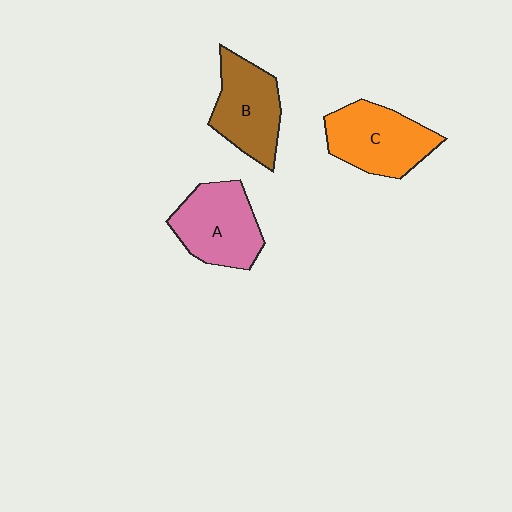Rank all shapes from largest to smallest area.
From largest to smallest: C (orange), A (pink), B (brown).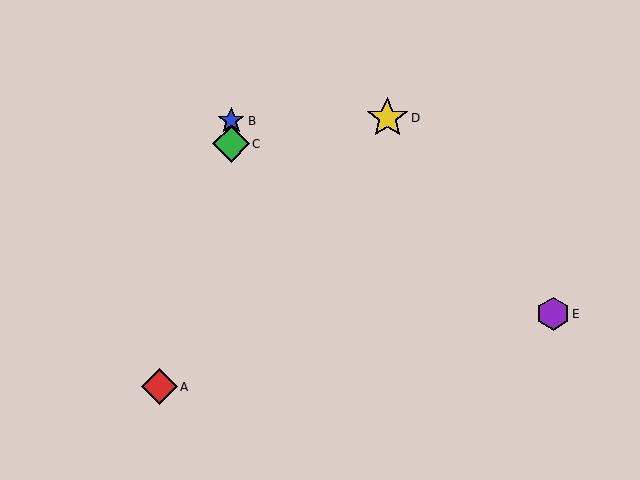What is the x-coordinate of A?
Object A is at x≈159.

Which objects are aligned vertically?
Objects B, C are aligned vertically.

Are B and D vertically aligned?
No, B is at x≈231 and D is at x≈387.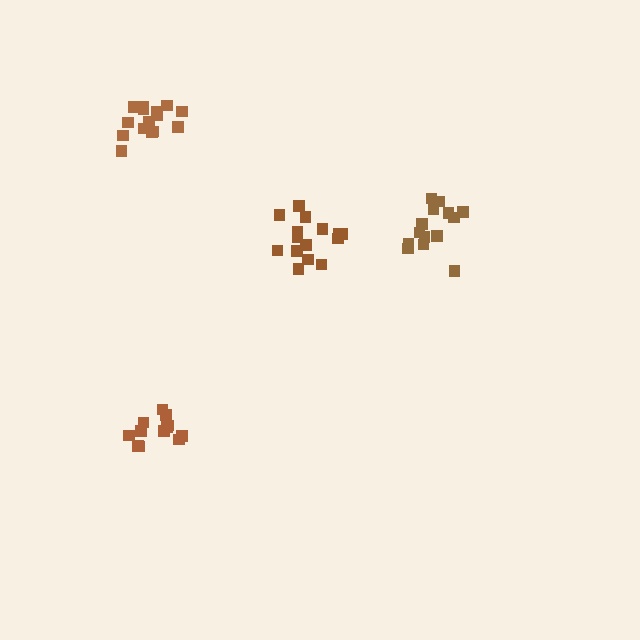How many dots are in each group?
Group 1: 15 dots, Group 2: 12 dots, Group 3: 15 dots, Group 4: 14 dots (56 total).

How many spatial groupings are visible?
There are 4 spatial groupings.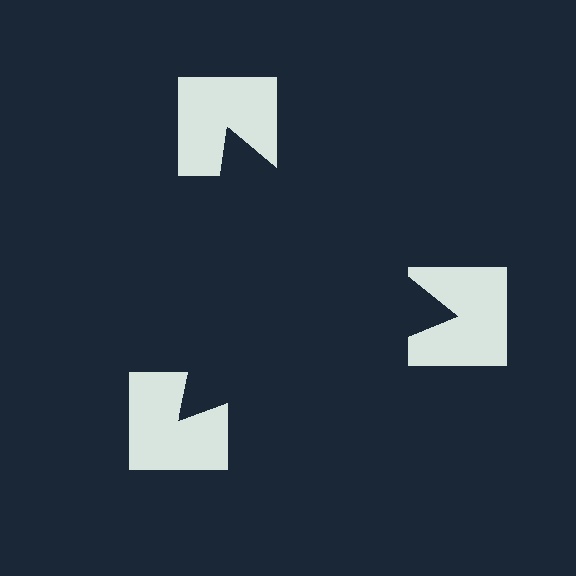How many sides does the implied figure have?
3 sides.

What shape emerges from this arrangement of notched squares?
An illusory triangle — its edges are inferred from the aligned wedge cuts in the notched squares, not physically drawn.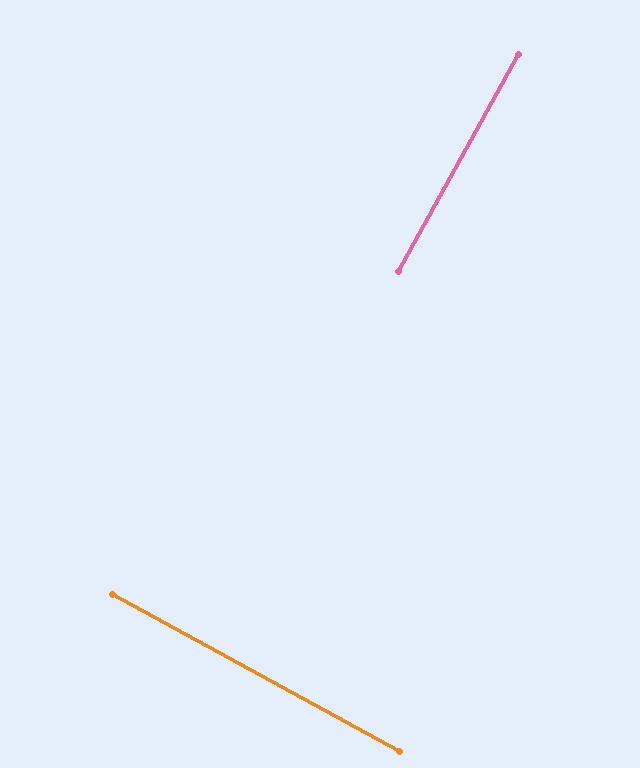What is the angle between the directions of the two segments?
Approximately 90 degrees.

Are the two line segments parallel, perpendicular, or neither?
Perpendicular — they meet at approximately 90°.